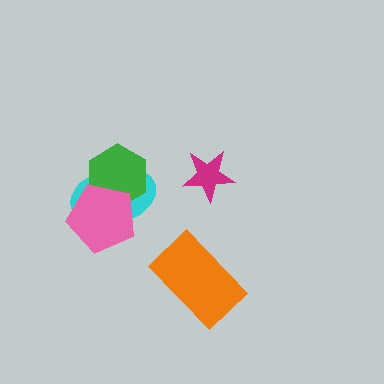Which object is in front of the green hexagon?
The pink pentagon is in front of the green hexagon.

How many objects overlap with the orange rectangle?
0 objects overlap with the orange rectangle.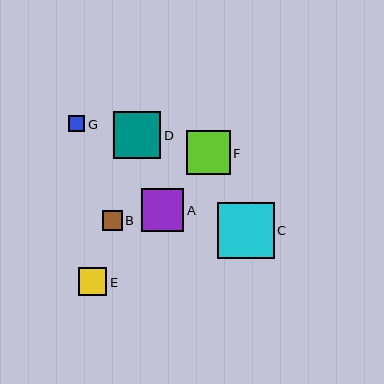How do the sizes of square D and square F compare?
Square D and square F are approximately the same size.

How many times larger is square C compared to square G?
Square C is approximately 3.4 times the size of square G.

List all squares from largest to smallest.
From largest to smallest: C, D, F, A, E, B, G.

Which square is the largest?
Square C is the largest with a size of approximately 56 pixels.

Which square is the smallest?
Square G is the smallest with a size of approximately 16 pixels.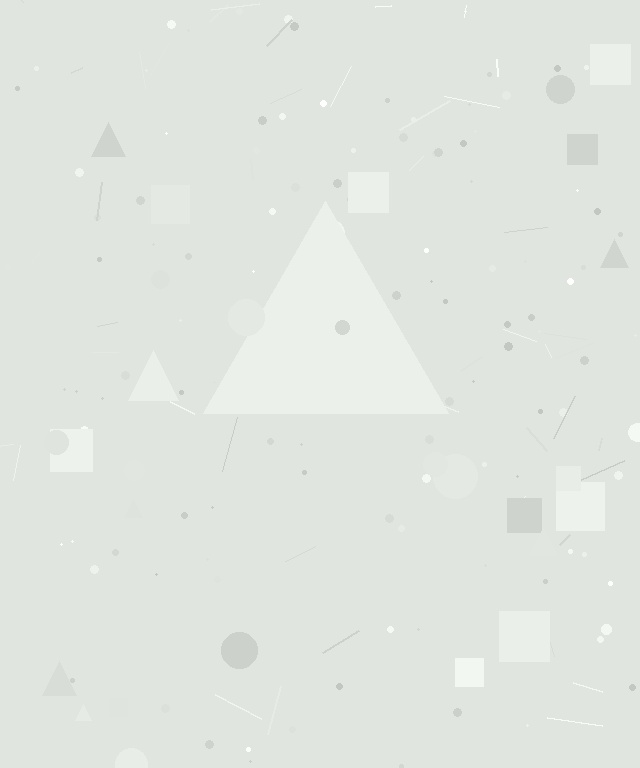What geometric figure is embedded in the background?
A triangle is embedded in the background.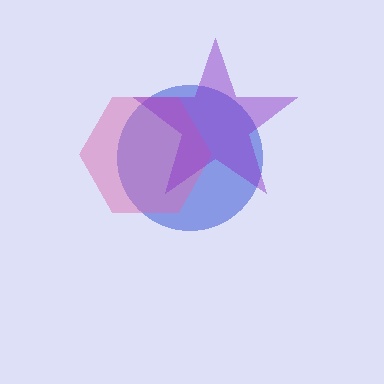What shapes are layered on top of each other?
The layered shapes are: a blue circle, a pink hexagon, a purple star.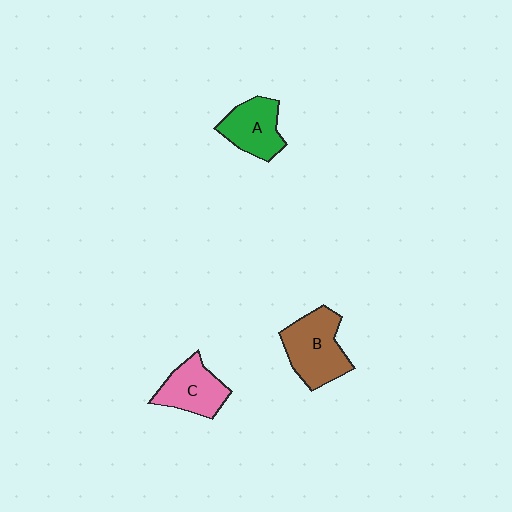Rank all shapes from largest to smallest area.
From largest to smallest: B (brown), C (pink), A (green).